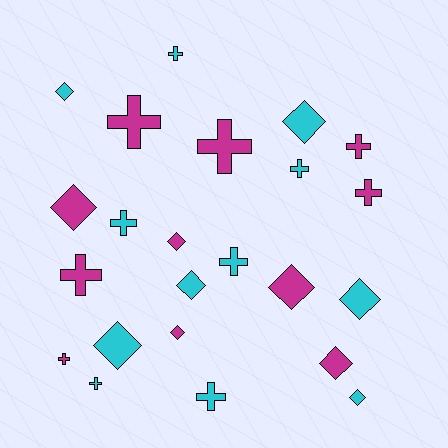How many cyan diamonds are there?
There are 6 cyan diamonds.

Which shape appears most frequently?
Cross, with 12 objects.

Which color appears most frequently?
Cyan, with 12 objects.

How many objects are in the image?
There are 23 objects.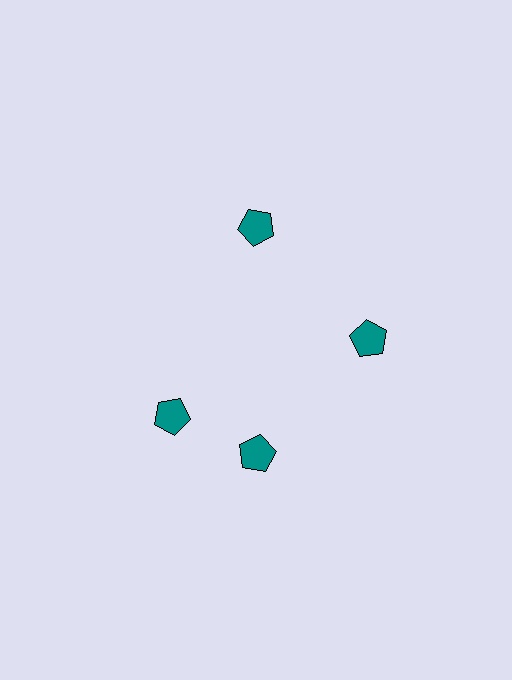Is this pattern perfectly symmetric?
No. The 4 teal pentagons are arranged in a ring, but one element near the 9 o'clock position is rotated out of alignment along the ring, breaking the 4-fold rotational symmetry.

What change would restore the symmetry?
The symmetry would be restored by rotating it back into even spacing with its neighbors so that all 4 pentagons sit at equal angles and equal distance from the center.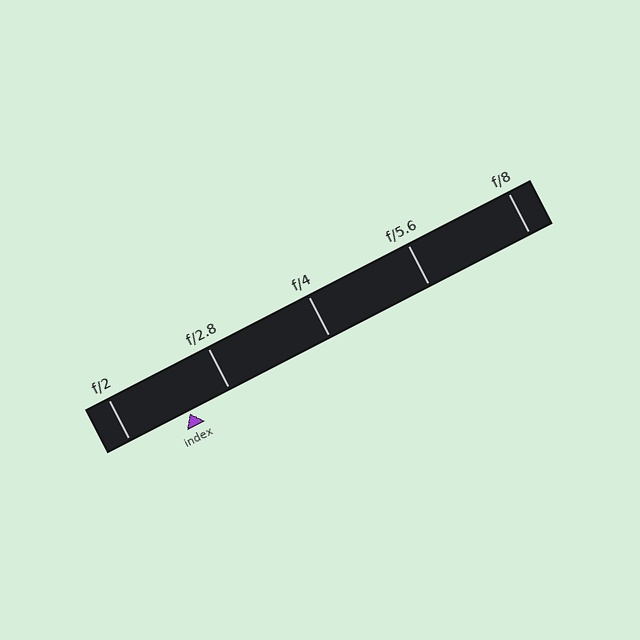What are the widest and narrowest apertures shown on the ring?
The widest aperture shown is f/2 and the narrowest is f/8.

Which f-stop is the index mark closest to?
The index mark is closest to f/2.8.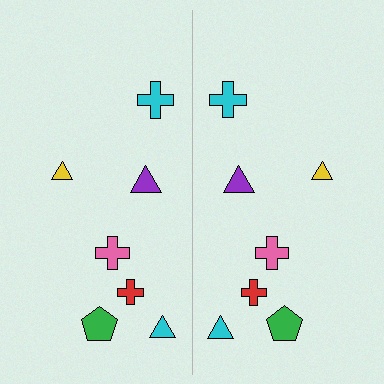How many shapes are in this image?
There are 14 shapes in this image.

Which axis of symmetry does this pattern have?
The pattern has a vertical axis of symmetry running through the center of the image.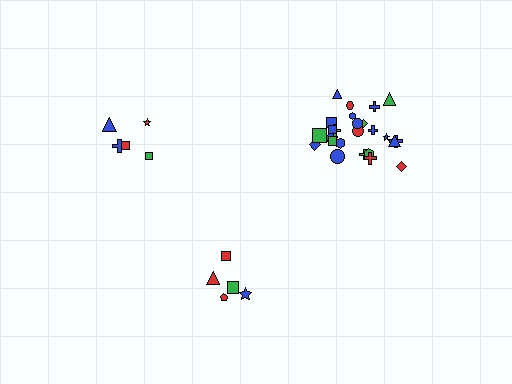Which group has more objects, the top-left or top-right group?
The top-right group.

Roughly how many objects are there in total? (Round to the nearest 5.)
Roughly 35 objects in total.